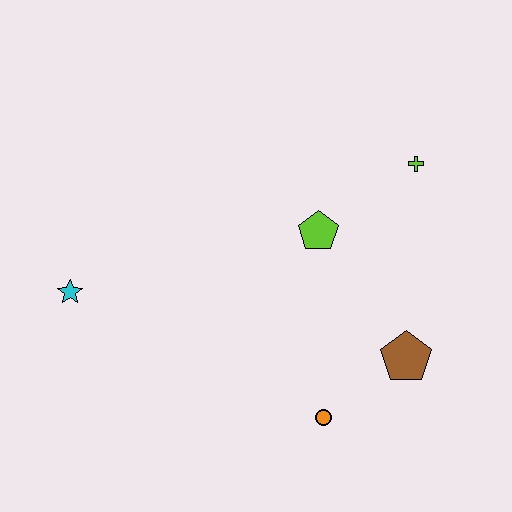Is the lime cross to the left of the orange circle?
No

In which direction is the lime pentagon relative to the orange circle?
The lime pentagon is above the orange circle.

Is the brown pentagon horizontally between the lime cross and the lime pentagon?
Yes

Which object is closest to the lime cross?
The lime pentagon is closest to the lime cross.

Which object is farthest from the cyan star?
The lime cross is farthest from the cyan star.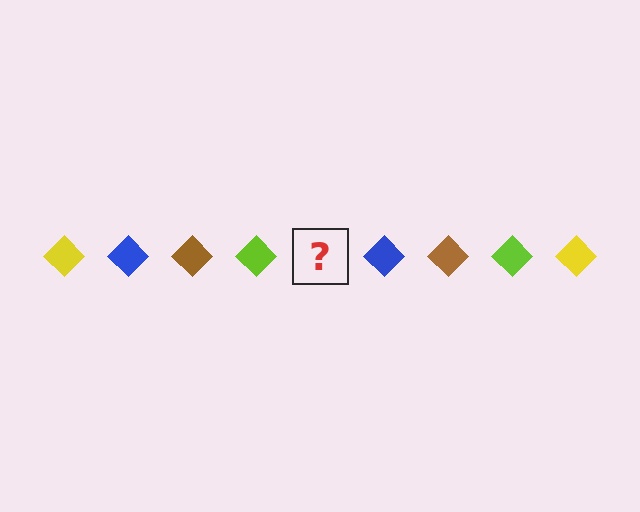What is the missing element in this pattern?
The missing element is a yellow diamond.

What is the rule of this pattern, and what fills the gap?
The rule is that the pattern cycles through yellow, blue, brown, lime diamonds. The gap should be filled with a yellow diamond.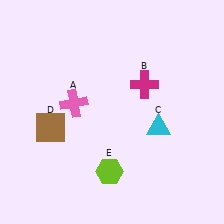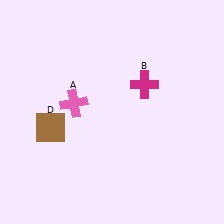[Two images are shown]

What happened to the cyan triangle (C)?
The cyan triangle (C) was removed in Image 2. It was in the bottom-right area of Image 1.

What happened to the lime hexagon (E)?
The lime hexagon (E) was removed in Image 2. It was in the bottom-left area of Image 1.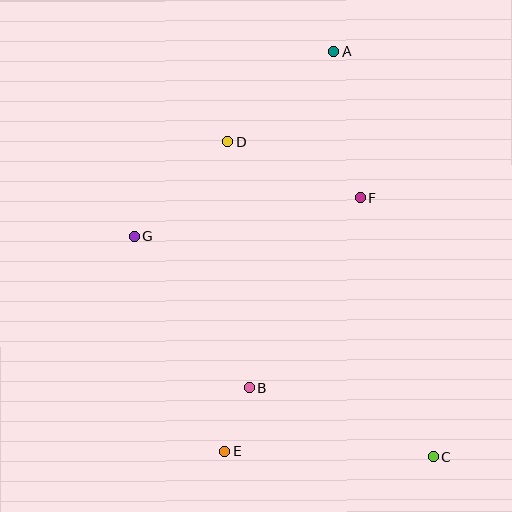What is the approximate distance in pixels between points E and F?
The distance between E and F is approximately 287 pixels.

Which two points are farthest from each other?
Points A and C are farthest from each other.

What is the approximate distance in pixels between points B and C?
The distance between B and C is approximately 197 pixels.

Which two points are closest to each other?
Points B and E are closest to each other.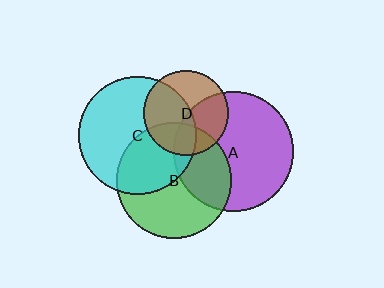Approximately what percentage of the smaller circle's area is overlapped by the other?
Approximately 30%.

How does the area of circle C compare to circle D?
Approximately 1.9 times.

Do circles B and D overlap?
Yes.